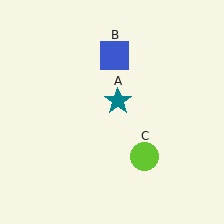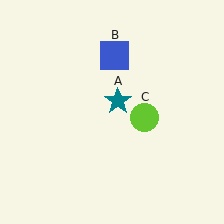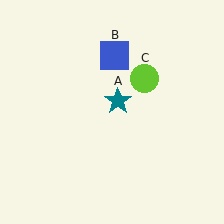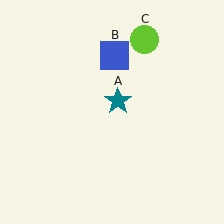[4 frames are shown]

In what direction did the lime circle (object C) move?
The lime circle (object C) moved up.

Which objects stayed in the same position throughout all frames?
Teal star (object A) and blue square (object B) remained stationary.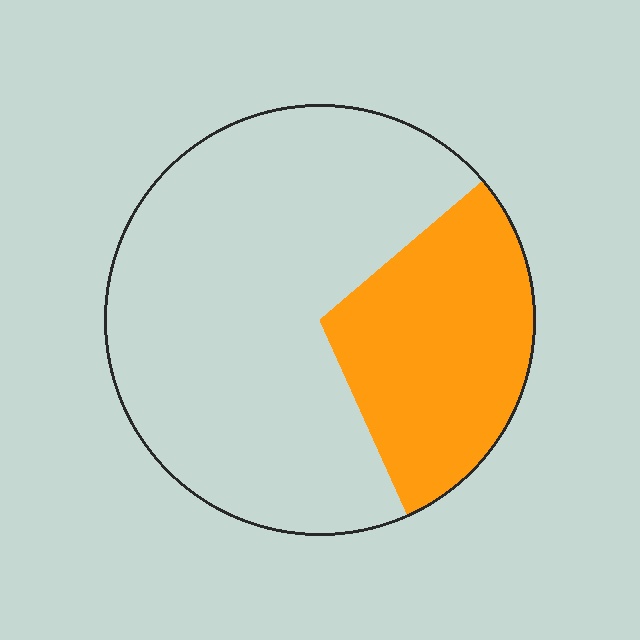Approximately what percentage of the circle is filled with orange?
Approximately 30%.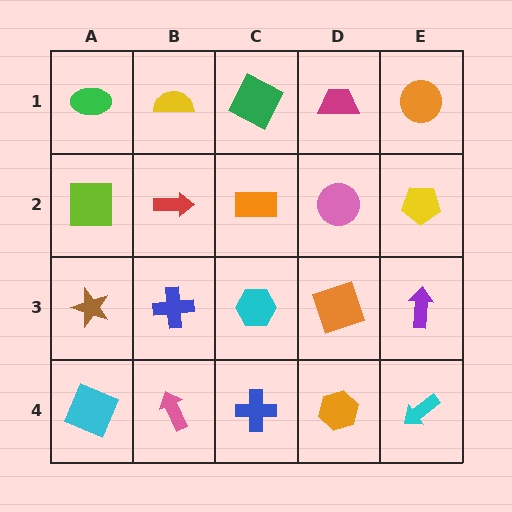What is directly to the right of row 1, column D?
An orange circle.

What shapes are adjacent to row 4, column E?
A purple arrow (row 3, column E), an orange hexagon (row 4, column D).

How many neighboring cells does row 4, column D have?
3.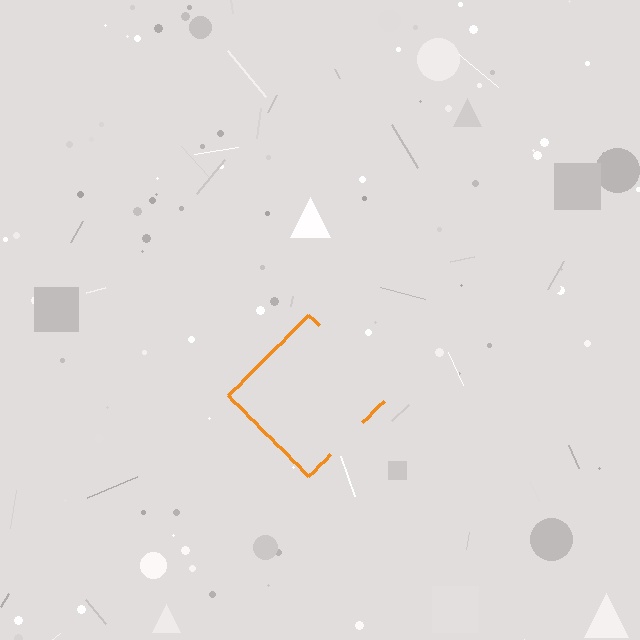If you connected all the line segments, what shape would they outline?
They would outline a diamond.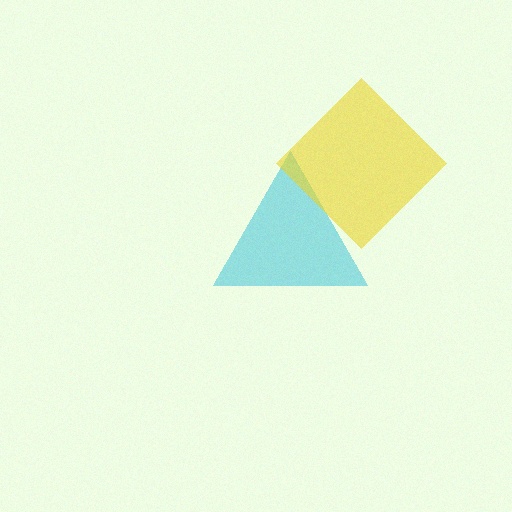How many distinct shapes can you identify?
There are 2 distinct shapes: a cyan triangle, a yellow diamond.